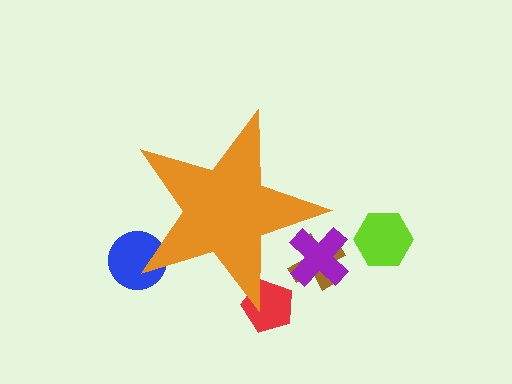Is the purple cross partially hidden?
Yes, the purple cross is partially hidden behind the orange star.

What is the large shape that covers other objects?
An orange star.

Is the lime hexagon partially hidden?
No, the lime hexagon is fully visible.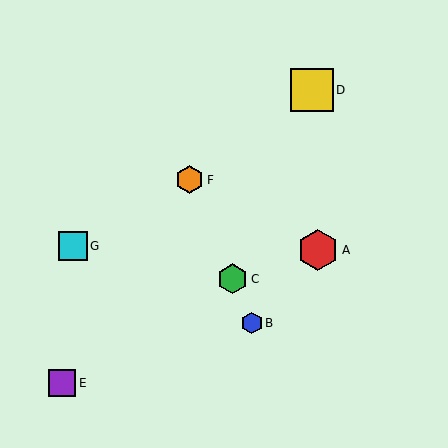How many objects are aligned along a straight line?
3 objects (B, C, F) are aligned along a straight line.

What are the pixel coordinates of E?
Object E is at (62, 383).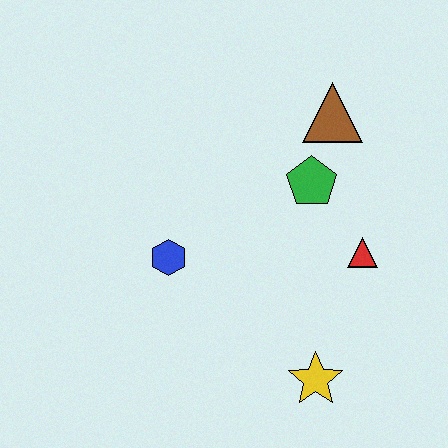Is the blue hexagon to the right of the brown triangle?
No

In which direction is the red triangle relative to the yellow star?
The red triangle is above the yellow star.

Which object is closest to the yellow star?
The red triangle is closest to the yellow star.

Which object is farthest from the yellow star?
The brown triangle is farthest from the yellow star.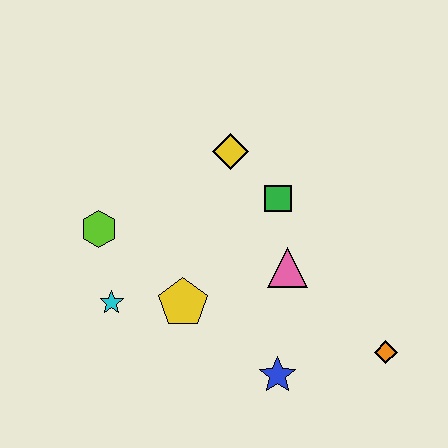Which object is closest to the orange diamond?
The blue star is closest to the orange diamond.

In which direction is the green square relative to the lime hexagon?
The green square is to the right of the lime hexagon.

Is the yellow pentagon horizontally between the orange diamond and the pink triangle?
No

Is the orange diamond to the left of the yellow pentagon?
No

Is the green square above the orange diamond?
Yes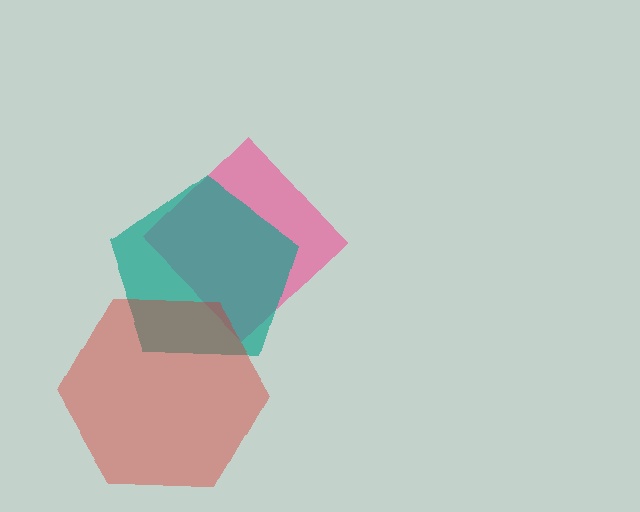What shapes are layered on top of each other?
The layered shapes are: a pink diamond, a teal pentagon, a red hexagon.